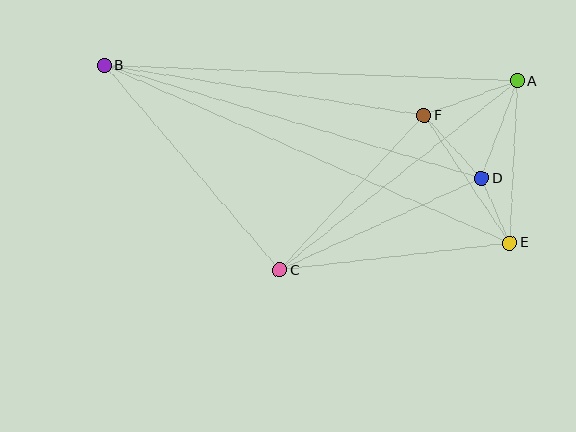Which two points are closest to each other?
Points D and E are closest to each other.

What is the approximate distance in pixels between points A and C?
The distance between A and C is approximately 304 pixels.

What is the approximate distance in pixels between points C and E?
The distance between C and E is approximately 232 pixels.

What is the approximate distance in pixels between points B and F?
The distance between B and F is approximately 324 pixels.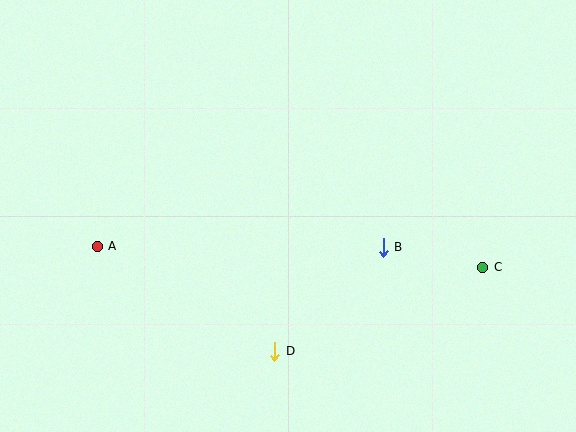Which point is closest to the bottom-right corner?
Point C is closest to the bottom-right corner.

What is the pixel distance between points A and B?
The distance between A and B is 286 pixels.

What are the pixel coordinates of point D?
Point D is at (275, 351).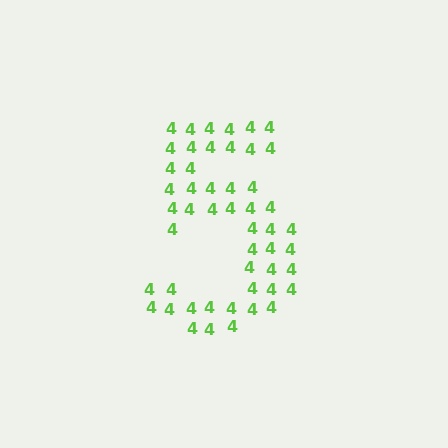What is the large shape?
The large shape is the digit 5.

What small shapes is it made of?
It is made of small digit 4's.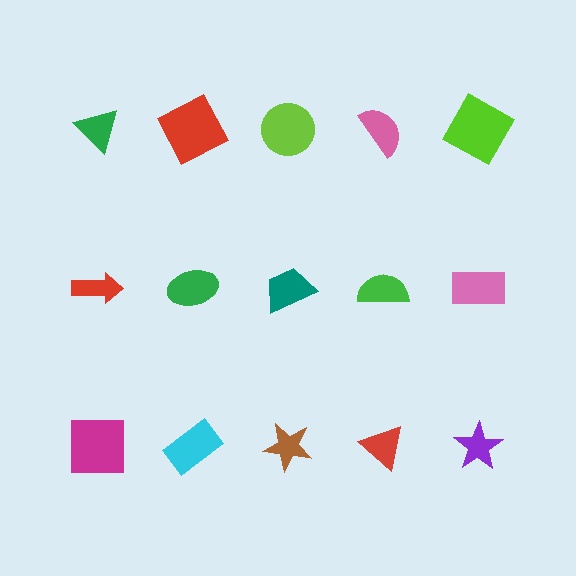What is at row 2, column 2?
A green ellipse.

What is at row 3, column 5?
A purple star.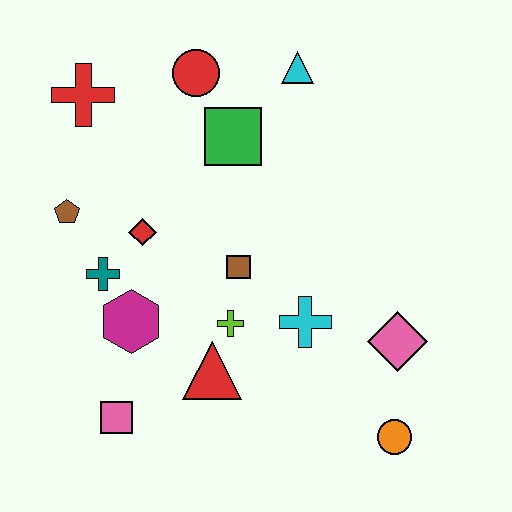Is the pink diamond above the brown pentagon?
No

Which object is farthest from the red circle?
The orange circle is farthest from the red circle.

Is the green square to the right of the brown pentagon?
Yes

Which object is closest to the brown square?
The lime cross is closest to the brown square.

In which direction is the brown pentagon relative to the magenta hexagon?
The brown pentagon is above the magenta hexagon.